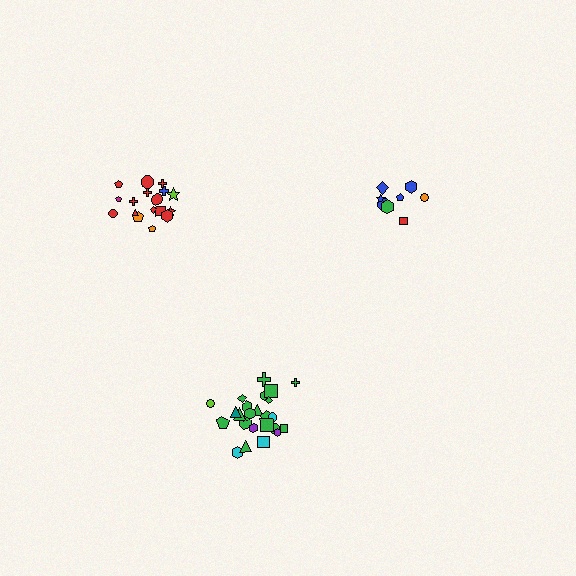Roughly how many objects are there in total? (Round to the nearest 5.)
Roughly 50 objects in total.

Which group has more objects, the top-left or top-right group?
The top-left group.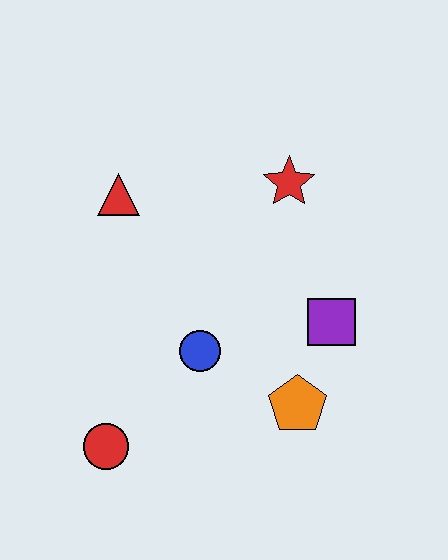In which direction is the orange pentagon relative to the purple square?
The orange pentagon is below the purple square.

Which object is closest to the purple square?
The orange pentagon is closest to the purple square.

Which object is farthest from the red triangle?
The orange pentagon is farthest from the red triangle.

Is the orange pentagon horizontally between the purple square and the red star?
Yes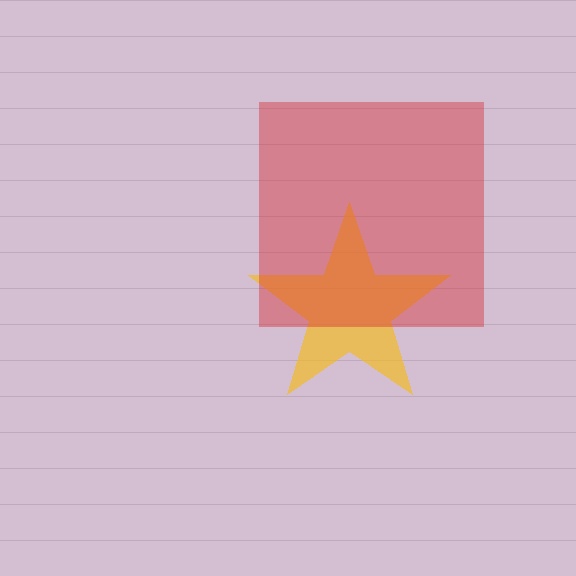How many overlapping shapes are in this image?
There are 2 overlapping shapes in the image.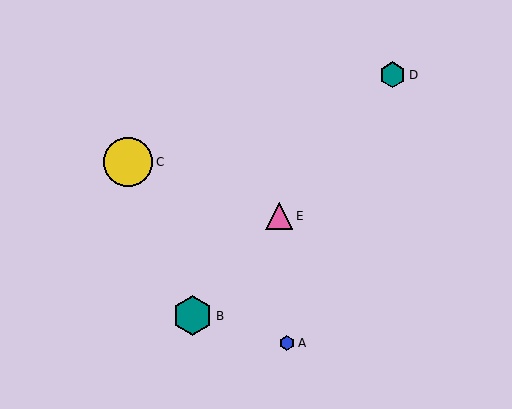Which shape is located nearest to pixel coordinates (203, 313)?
The teal hexagon (labeled B) at (193, 316) is nearest to that location.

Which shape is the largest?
The yellow circle (labeled C) is the largest.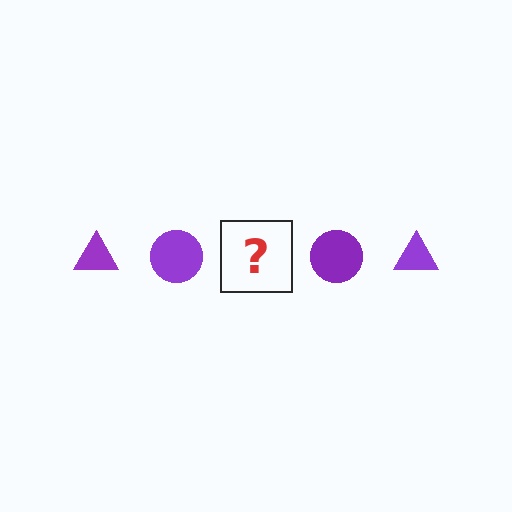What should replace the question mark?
The question mark should be replaced with a purple triangle.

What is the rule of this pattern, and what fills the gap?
The rule is that the pattern cycles through triangle, circle shapes in purple. The gap should be filled with a purple triangle.